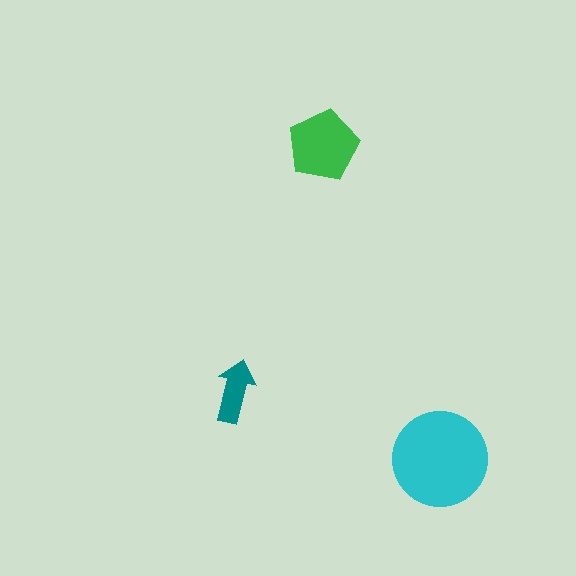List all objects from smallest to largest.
The teal arrow, the green pentagon, the cyan circle.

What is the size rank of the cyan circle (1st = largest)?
1st.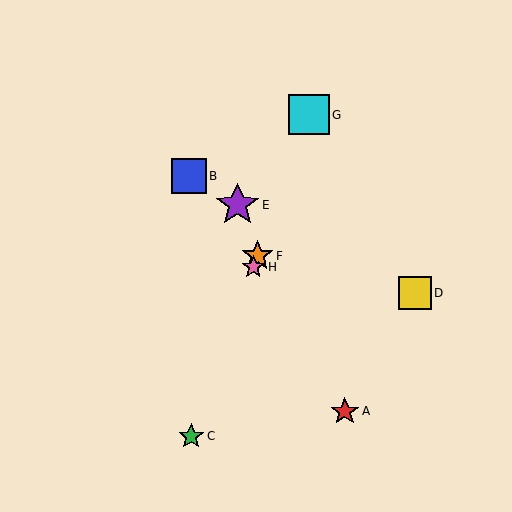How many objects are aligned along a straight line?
4 objects (C, F, G, H) are aligned along a straight line.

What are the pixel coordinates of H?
Object H is at (253, 267).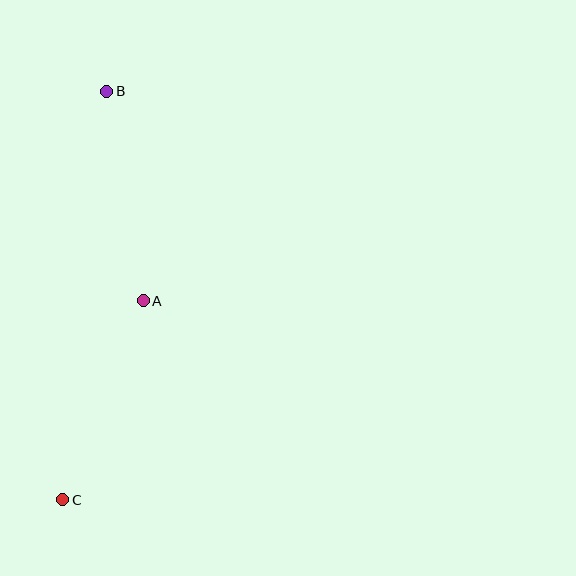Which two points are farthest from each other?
Points B and C are farthest from each other.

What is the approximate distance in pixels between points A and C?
The distance between A and C is approximately 215 pixels.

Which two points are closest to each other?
Points A and B are closest to each other.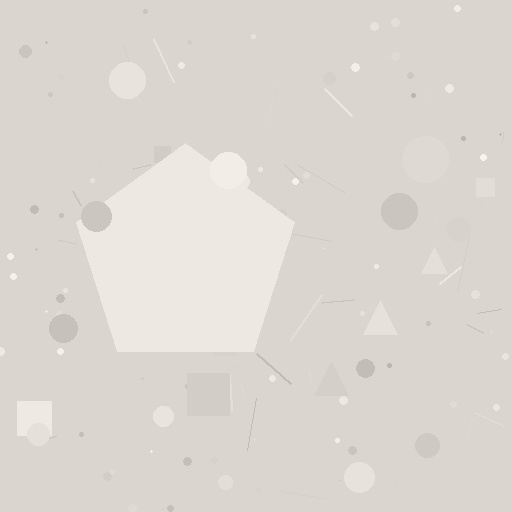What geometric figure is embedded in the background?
A pentagon is embedded in the background.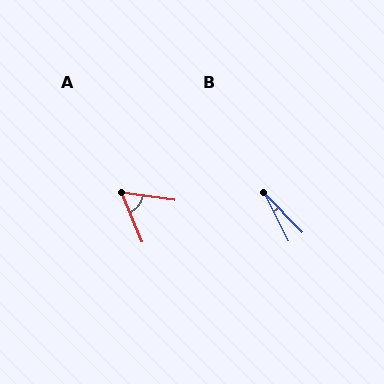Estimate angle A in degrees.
Approximately 60 degrees.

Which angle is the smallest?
B, at approximately 17 degrees.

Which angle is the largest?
A, at approximately 60 degrees.